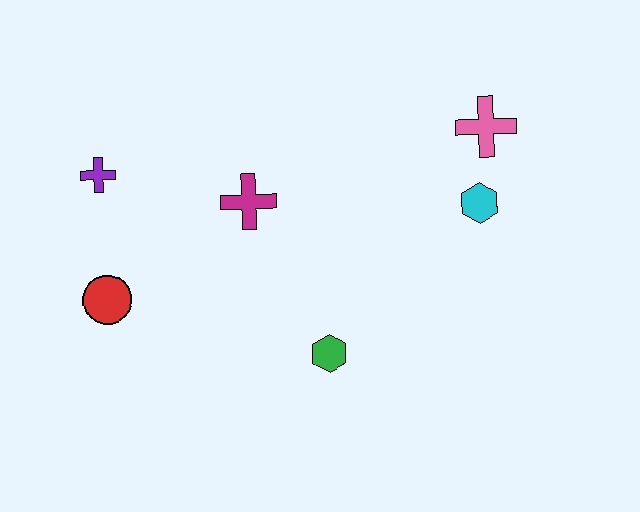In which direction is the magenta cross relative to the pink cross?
The magenta cross is to the left of the pink cross.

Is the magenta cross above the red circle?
Yes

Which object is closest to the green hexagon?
The magenta cross is closest to the green hexagon.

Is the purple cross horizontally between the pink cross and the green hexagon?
No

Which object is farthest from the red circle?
The pink cross is farthest from the red circle.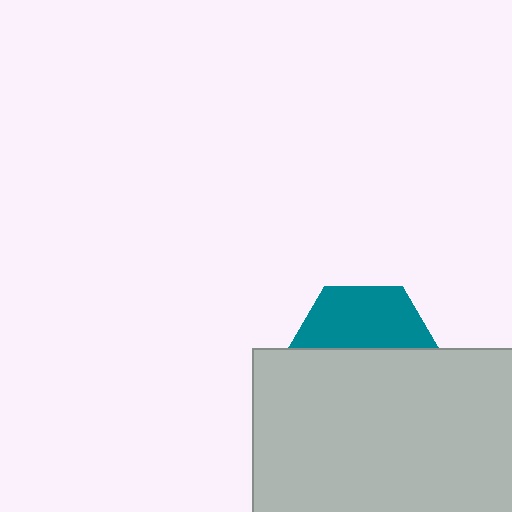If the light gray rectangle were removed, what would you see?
You would see the complete teal hexagon.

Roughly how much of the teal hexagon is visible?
A small part of it is visible (roughly 44%).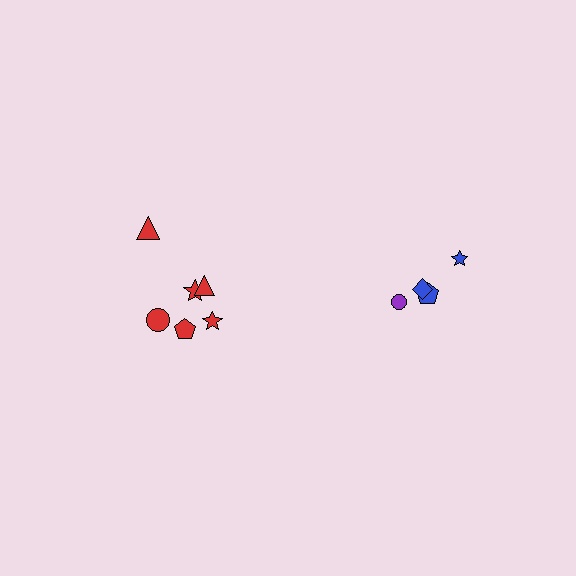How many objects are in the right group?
There are 4 objects.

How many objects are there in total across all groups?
There are 10 objects.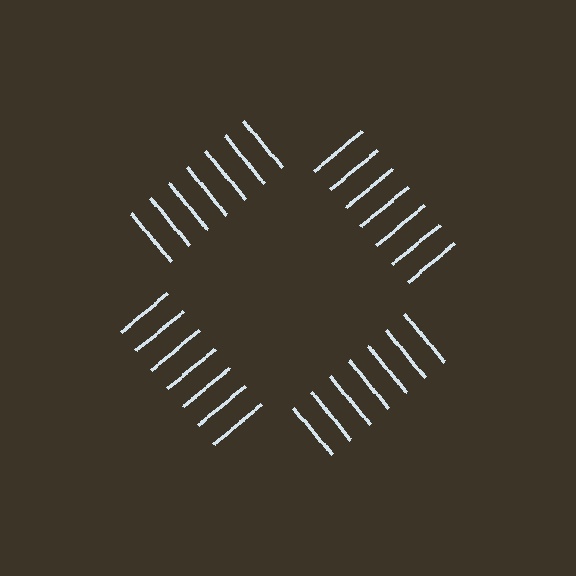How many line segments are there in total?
28 — 7 along each of the 4 edges.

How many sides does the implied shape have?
4 sides — the line-ends trace a square.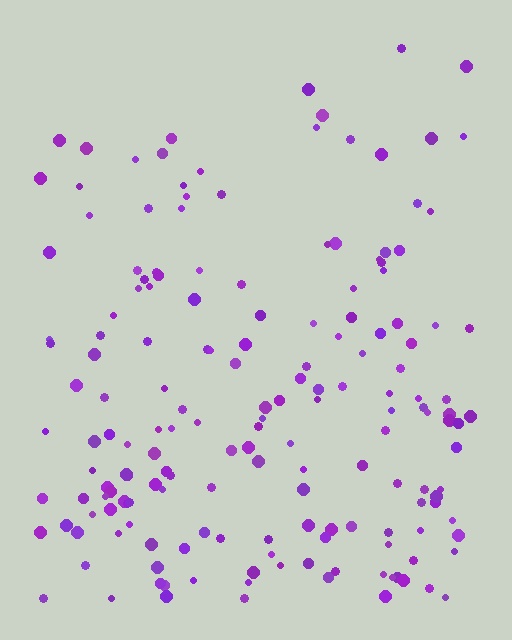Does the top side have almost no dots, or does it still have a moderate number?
Still a moderate number, just noticeably fewer than the bottom.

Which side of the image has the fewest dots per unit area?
The top.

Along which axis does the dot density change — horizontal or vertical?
Vertical.